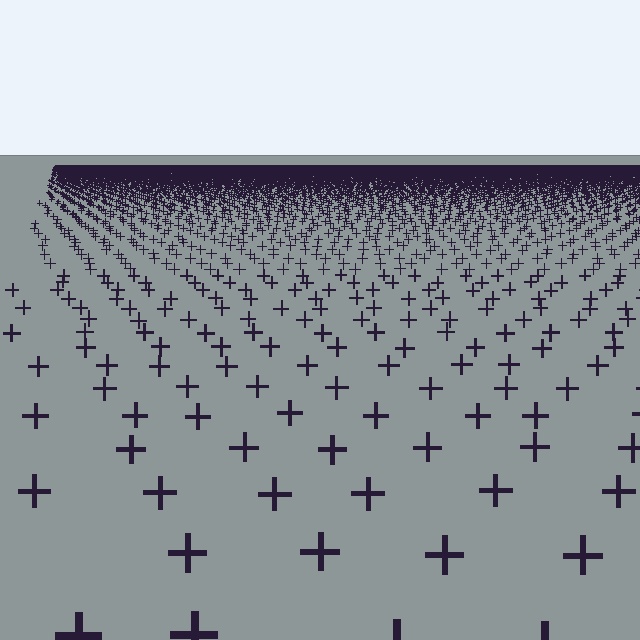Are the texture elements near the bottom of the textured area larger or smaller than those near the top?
Larger. Near the bottom, elements are closer to the viewer and appear at a bigger on-screen size.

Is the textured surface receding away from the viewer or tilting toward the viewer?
The surface is receding away from the viewer. Texture elements get smaller and denser toward the top.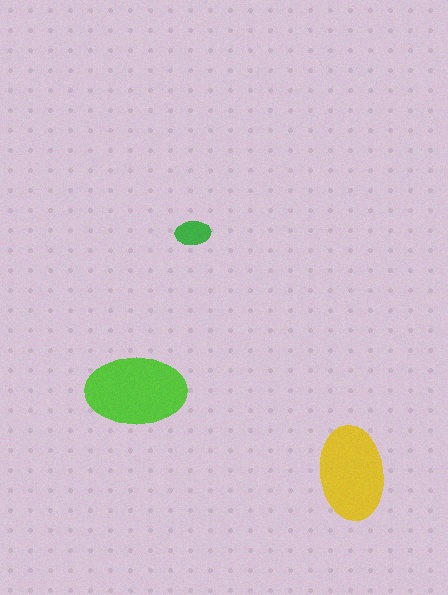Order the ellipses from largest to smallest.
the lime one, the yellow one, the green one.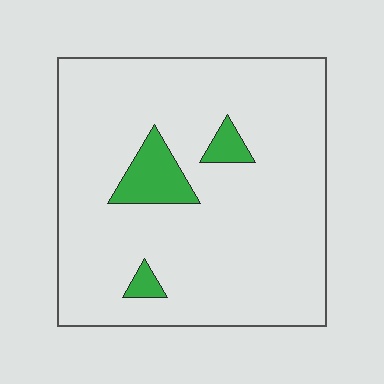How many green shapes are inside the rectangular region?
3.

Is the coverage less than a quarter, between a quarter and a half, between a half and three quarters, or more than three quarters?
Less than a quarter.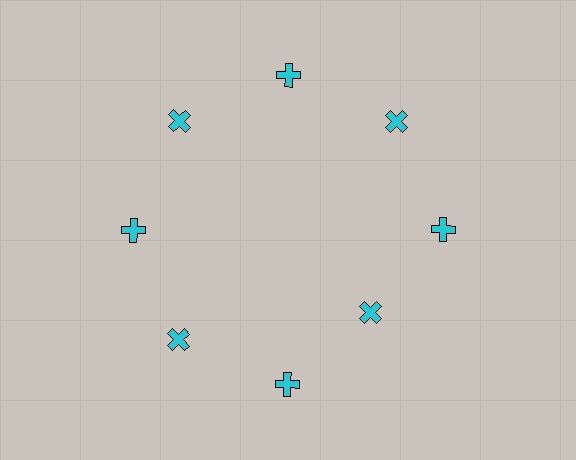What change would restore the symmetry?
The symmetry would be restored by moving it outward, back onto the ring so that all 8 crosses sit at equal angles and equal distance from the center.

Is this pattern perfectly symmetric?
No. The 8 cyan crosses are arranged in a ring, but one element near the 4 o'clock position is pulled inward toward the center, breaking the 8-fold rotational symmetry.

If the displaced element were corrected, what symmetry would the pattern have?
It would have 8-fold rotational symmetry — the pattern would map onto itself every 45 degrees.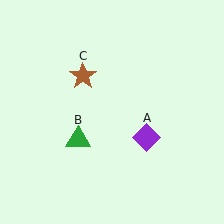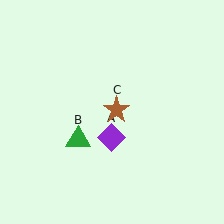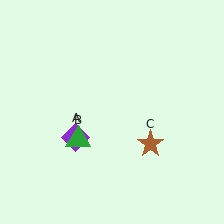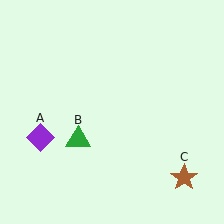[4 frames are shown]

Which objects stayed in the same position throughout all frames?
Green triangle (object B) remained stationary.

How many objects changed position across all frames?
2 objects changed position: purple diamond (object A), brown star (object C).